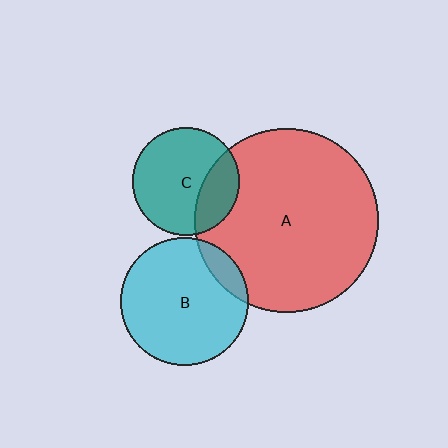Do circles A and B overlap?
Yes.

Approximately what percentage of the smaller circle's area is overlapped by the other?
Approximately 10%.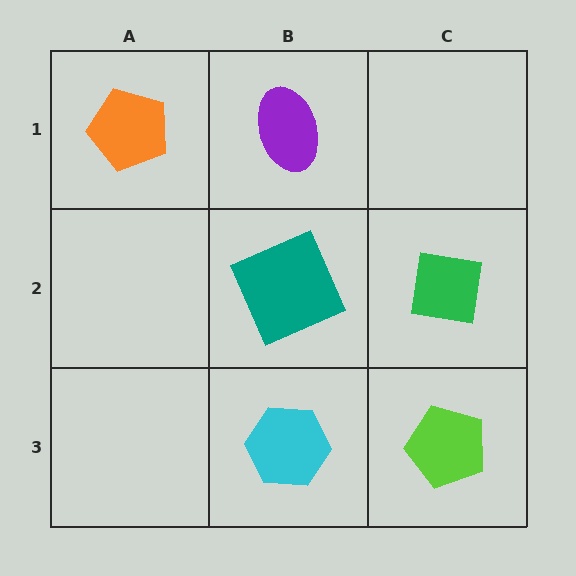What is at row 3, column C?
A lime pentagon.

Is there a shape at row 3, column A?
No, that cell is empty.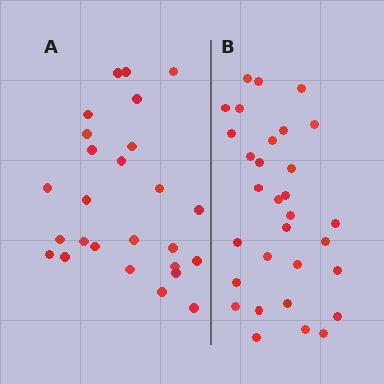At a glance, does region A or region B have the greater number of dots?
Region B (the right region) has more dots.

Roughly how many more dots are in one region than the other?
Region B has about 5 more dots than region A.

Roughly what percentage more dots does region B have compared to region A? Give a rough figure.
About 20% more.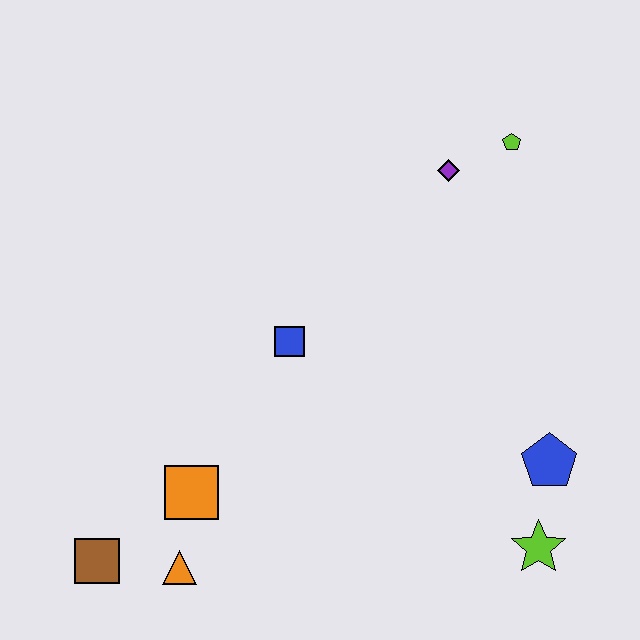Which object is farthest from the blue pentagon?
The brown square is farthest from the blue pentagon.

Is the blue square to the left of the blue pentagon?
Yes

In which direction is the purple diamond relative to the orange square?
The purple diamond is above the orange square.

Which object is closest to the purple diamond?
The lime pentagon is closest to the purple diamond.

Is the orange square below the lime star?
No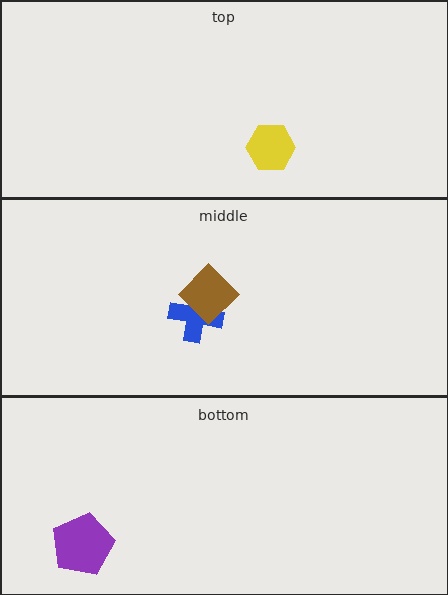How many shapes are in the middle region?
2.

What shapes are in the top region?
The yellow hexagon.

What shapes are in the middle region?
The blue cross, the brown diamond.